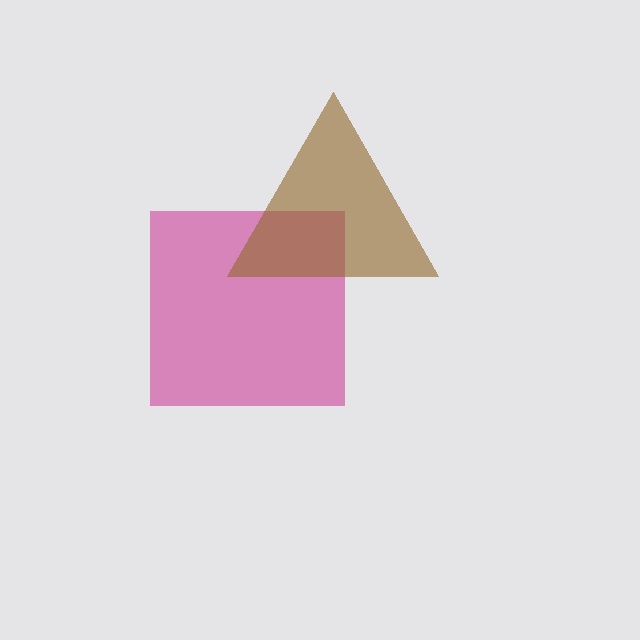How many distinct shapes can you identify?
There are 2 distinct shapes: a magenta square, a brown triangle.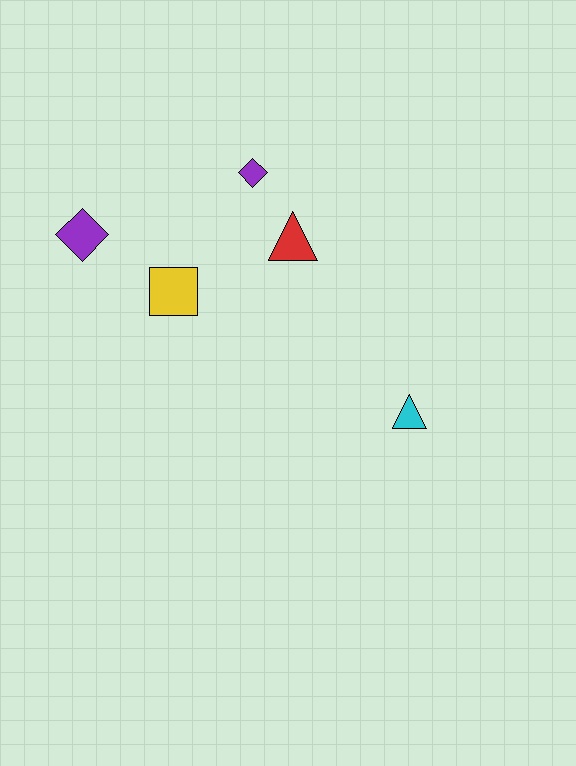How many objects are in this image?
There are 5 objects.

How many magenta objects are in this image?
There are no magenta objects.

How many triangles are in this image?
There are 2 triangles.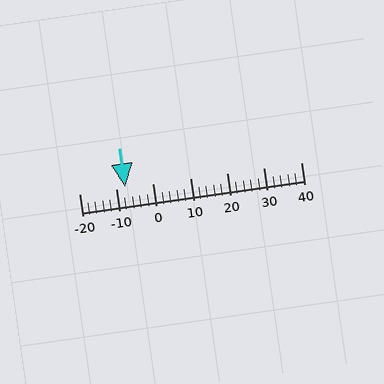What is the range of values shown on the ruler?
The ruler shows values from -20 to 40.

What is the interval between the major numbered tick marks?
The major tick marks are spaced 10 units apart.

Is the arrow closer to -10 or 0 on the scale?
The arrow is closer to -10.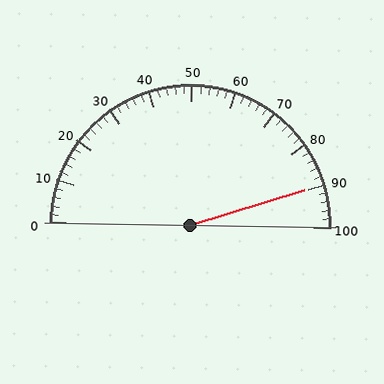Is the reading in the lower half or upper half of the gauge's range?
The reading is in the upper half of the range (0 to 100).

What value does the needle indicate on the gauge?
The needle indicates approximately 90.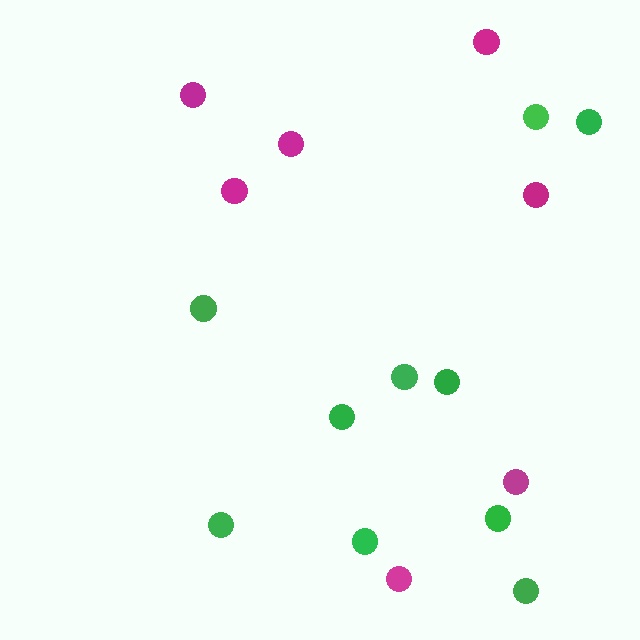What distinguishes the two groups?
There are 2 groups: one group of magenta circles (7) and one group of green circles (10).